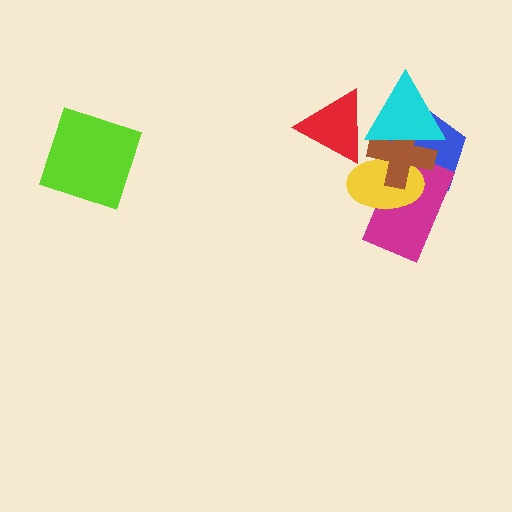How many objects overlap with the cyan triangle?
4 objects overlap with the cyan triangle.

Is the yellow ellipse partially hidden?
Yes, it is partially covered by another shape.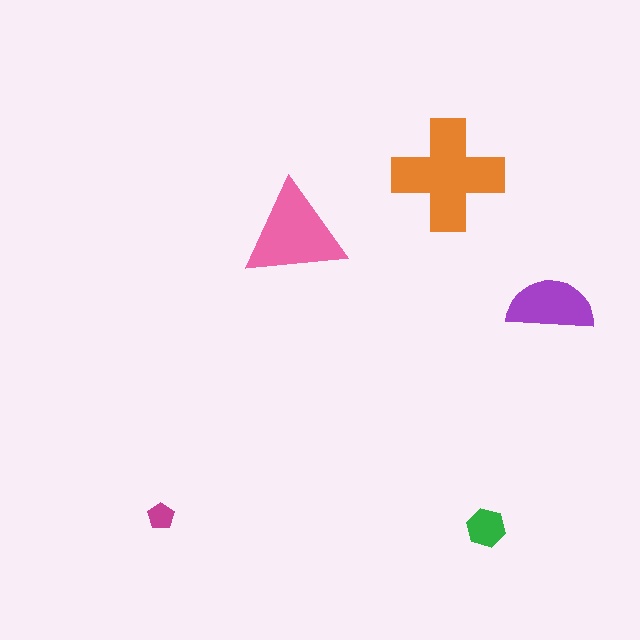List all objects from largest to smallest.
The orange cross, the pink triangle, the purple semicircle, the green hexagon, the magenta pentagon.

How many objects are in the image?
There are 5 objects in the image.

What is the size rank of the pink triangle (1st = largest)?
2nd.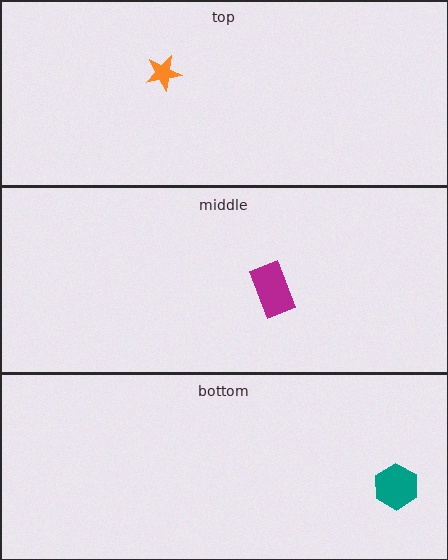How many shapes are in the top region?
1.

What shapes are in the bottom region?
The teal hexagon.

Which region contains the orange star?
The top region.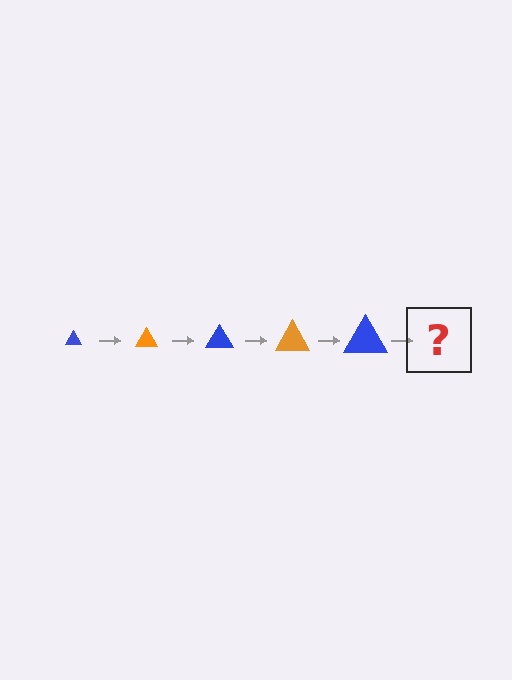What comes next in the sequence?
The next element should be an orange triangle, larger than the previous one.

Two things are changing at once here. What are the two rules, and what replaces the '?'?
The two rules are that the triangle grows larger each step and the color cycles through blue and orange. The '?' should be an orange triangle, larger than the previous one.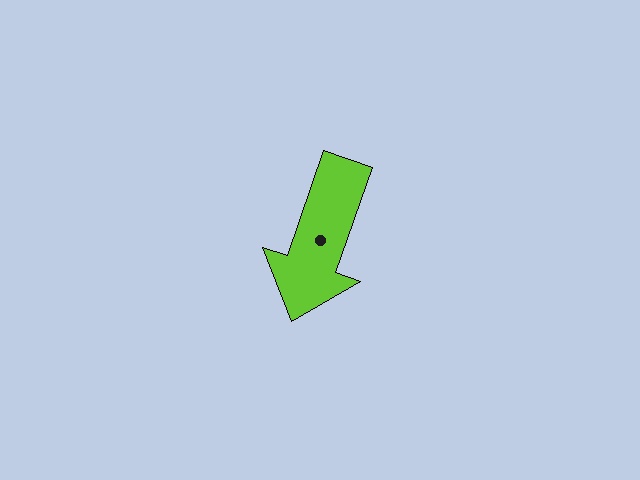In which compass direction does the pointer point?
South.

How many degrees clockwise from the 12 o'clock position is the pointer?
Approximately 199 degrees.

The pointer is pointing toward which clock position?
Roughly 7 o'clock.